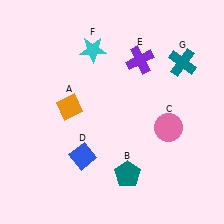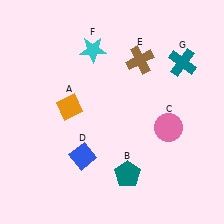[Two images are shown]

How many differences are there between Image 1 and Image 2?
There is 1 difference between the two images.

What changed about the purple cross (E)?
In Image 1, E is purple. In Image 2, it changed to brown.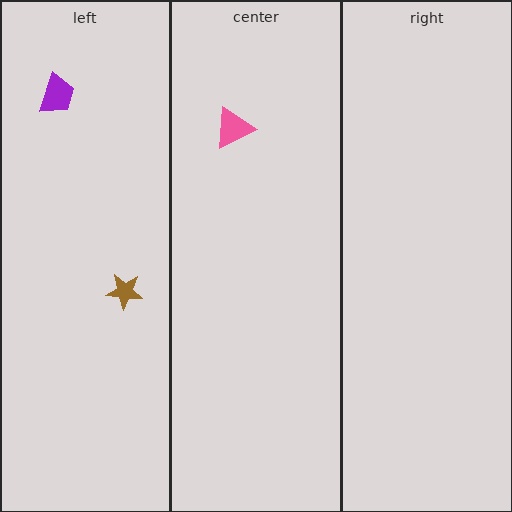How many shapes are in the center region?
1.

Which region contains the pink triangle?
The center region.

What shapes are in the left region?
The brown star, the purple trapezoid.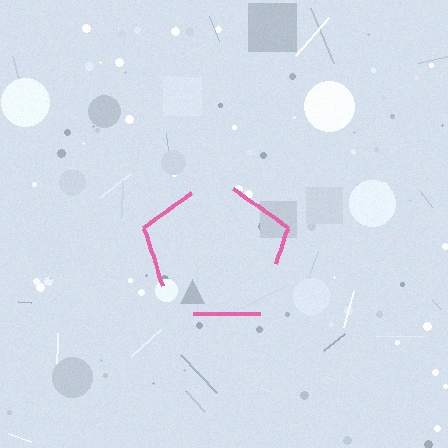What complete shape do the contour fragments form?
The contour fragments form a pentagon.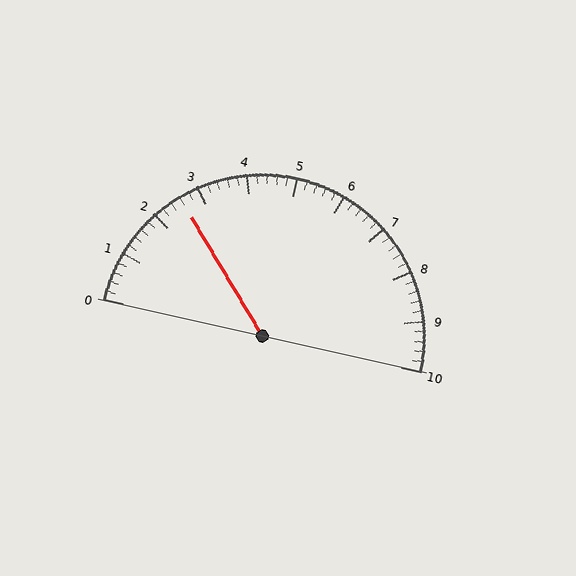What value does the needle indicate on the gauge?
The needle indicates approximately 2.6.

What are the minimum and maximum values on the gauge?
The gauge ranges from 0 to 10.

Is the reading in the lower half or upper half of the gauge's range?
The reading is in the lower half of the range (0 to 10).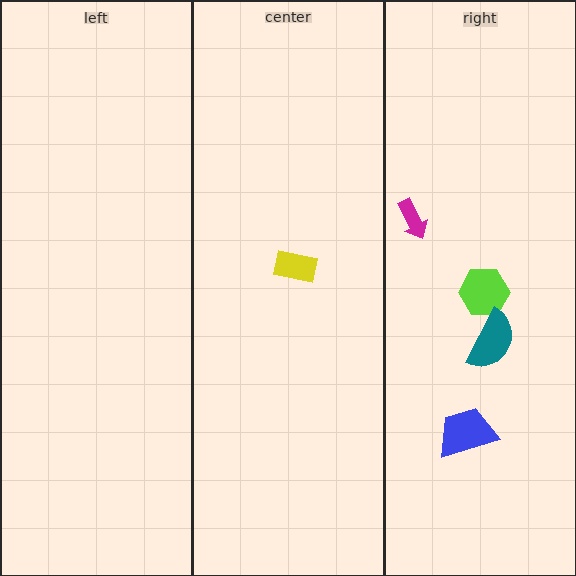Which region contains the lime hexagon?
The right region.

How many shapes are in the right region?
4.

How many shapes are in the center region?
1.